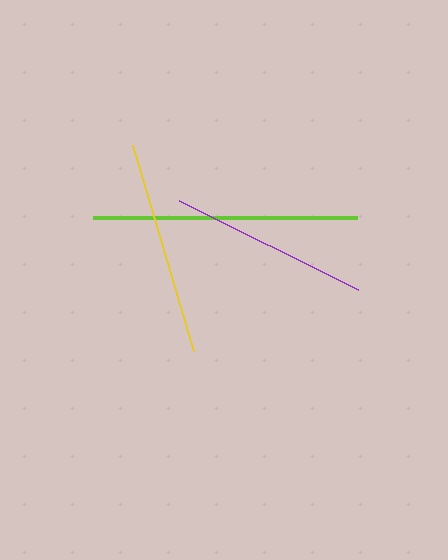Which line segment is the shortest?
The purple line is the shortest at approximately 200 pixels.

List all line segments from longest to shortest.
From longest to shortest: lime, yellow, purple.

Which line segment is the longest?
The lime line is the longest at approximately 263 pixels.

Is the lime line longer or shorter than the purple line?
The lime line is longer than the purple line.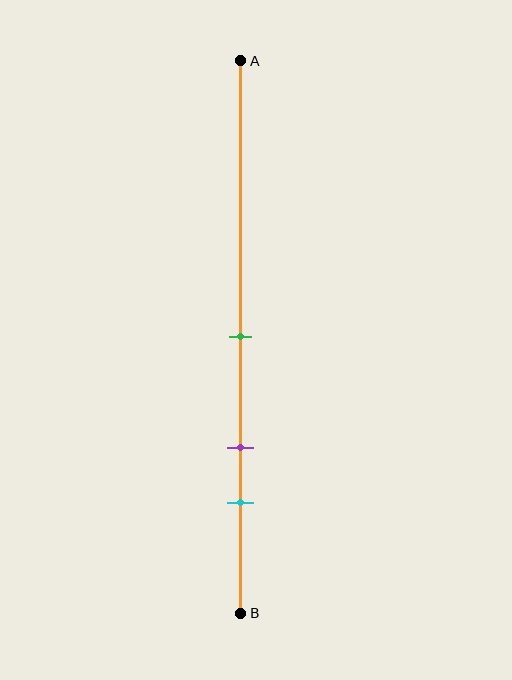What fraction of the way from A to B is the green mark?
The green mark is approximately 50% (0.5) of the way from A to B.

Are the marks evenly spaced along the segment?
Yes, the marks are approximately evenly spaced.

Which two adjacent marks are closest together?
The purple and cyan marks are the closest adjacent pair.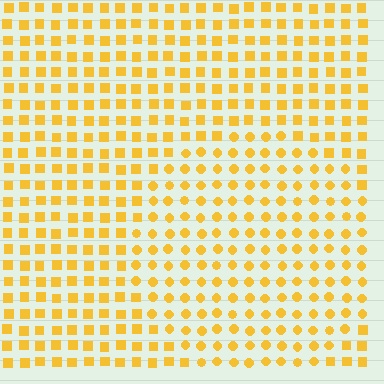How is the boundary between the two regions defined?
The boundary is defined by a change in element shape: circles inside vs. squares outside. All elements share the same color and spacing.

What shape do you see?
I see a circle.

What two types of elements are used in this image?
The image uses circles inside the circle region and squares outside it.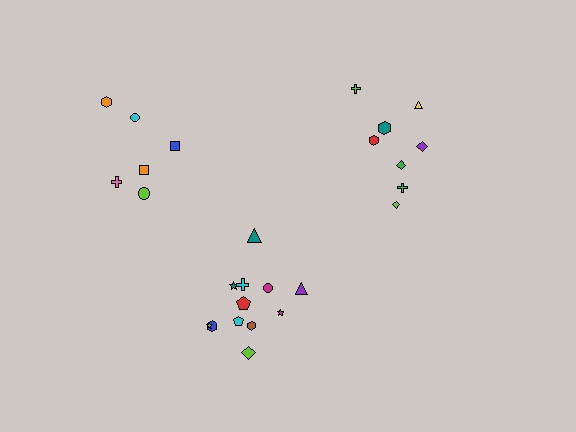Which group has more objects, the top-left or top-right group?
The top-right group.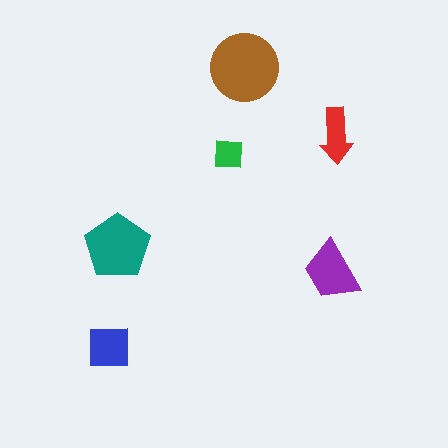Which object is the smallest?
The green square.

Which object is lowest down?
The blue square is bottommost.